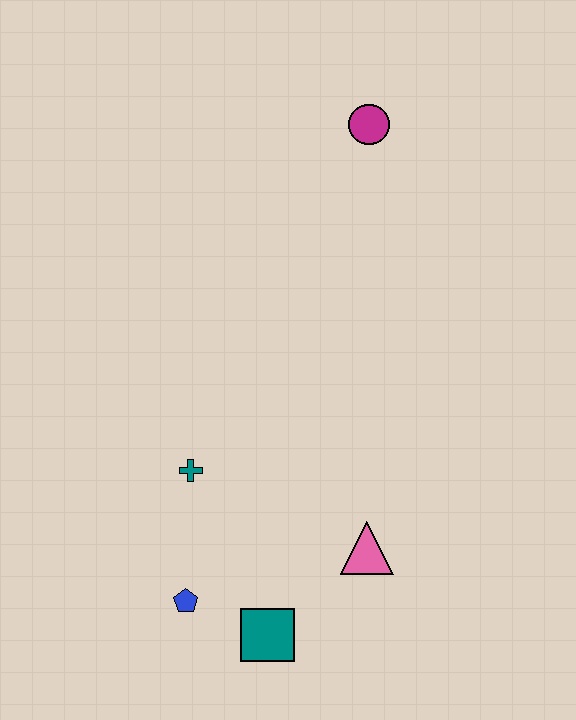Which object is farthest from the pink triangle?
The magenta circle is farthest from the pink triangle.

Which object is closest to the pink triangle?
The teal square is closest to the pink triangle.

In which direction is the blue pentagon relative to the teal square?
The blue pentagon is to the left of the teal square.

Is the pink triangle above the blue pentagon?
Yes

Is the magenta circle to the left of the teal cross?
No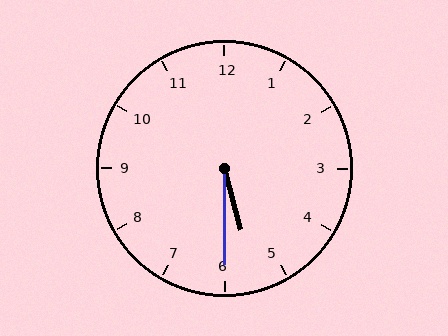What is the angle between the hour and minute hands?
Approximately 15 degrees.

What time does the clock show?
5:30.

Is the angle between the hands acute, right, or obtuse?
It is acute.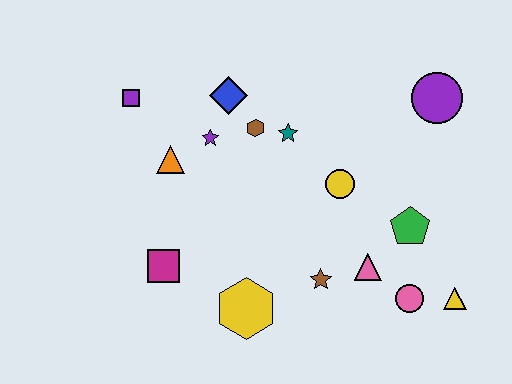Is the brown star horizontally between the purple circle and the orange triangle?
Yes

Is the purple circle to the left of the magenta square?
No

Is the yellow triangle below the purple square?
Yes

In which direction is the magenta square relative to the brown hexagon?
The magenta square is below the brown hexagon.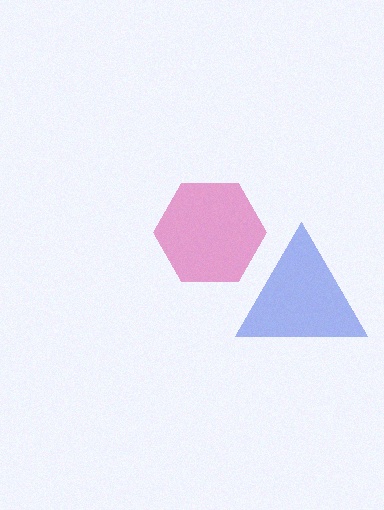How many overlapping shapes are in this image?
There are 2 overlapping shapes in the image.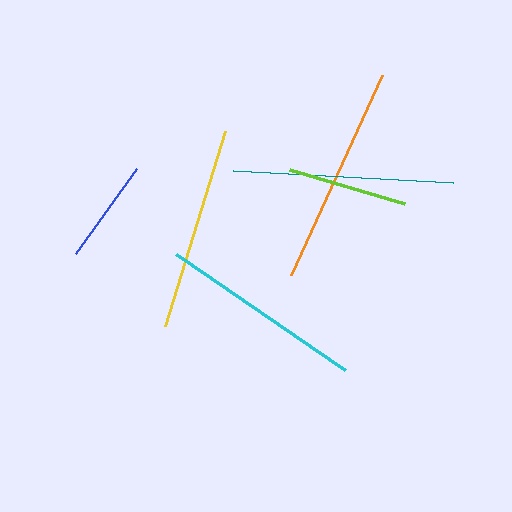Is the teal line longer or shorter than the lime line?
The teal line is longer than the lime line.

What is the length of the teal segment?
The teal segment is approximately 220 pixels long.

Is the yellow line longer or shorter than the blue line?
The yellow line is longer than the blue line.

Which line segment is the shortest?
The blue line is the shortest at approximately 105 pixels.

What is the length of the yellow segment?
The yellow segment is approximately 204 pixels long.